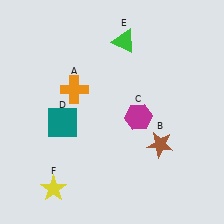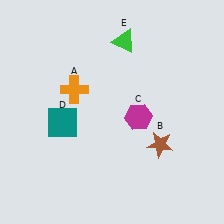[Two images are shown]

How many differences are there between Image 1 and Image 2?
There is 1 difference between the two images.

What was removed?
The yellow star (F) was removed in Image 2.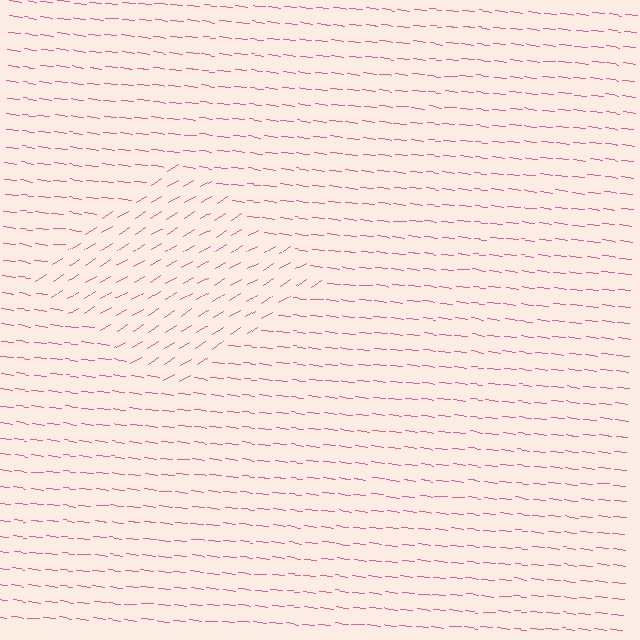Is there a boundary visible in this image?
Yes, there is a texture boundary formed by a change in line orientation.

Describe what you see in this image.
The image is filled with small pink line segments. A diamond region in the image has lines oriented differently from the surrounding lines, creating a visible texture boundary.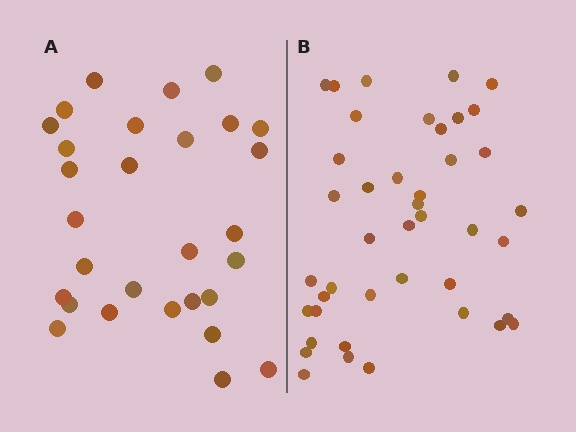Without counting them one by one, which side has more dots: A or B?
Region B (the right region) has more dots.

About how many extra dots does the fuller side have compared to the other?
Region B has approximately 15 more dots than region A.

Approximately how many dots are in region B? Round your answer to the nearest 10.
About 40 dots. (The exact count is 42, which rounds to 40.)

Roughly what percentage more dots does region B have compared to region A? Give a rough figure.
About 45% more.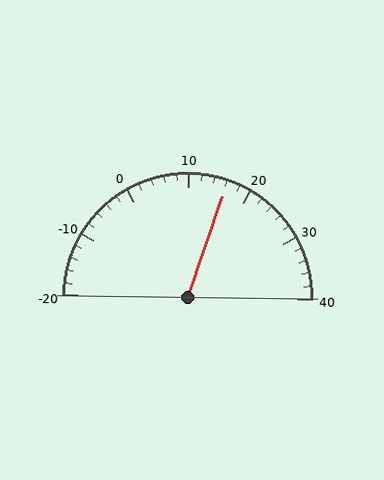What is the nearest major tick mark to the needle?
The nearest major tick mark is 20.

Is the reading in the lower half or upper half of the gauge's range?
The reading is in the upper half of the range (-20 to 40).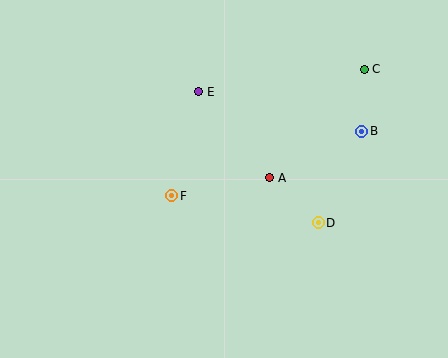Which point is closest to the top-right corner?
Point C is closest to the top-right corner.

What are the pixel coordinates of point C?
Point C is at (364, 69).